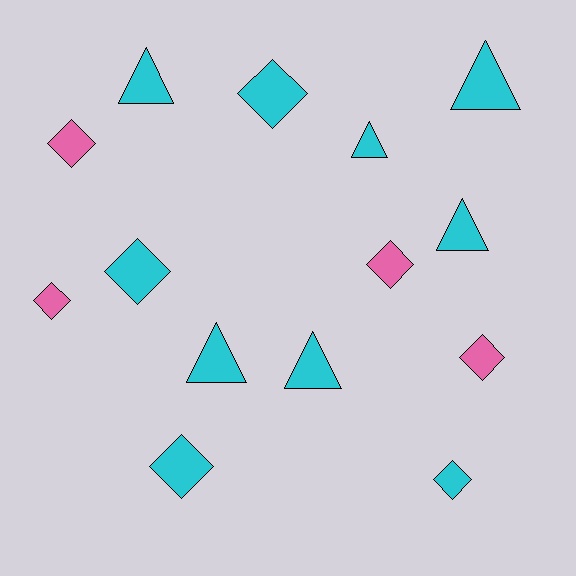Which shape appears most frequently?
Diamond, with 8 objects.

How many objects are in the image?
There are 14 objects.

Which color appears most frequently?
Cyan, with 10 objects.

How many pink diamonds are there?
There are 4 pink diamonds.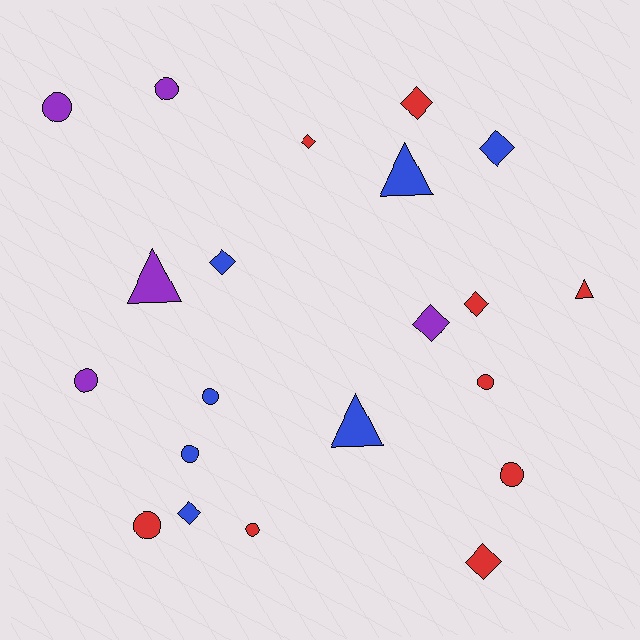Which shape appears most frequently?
Circle, with 9 objects.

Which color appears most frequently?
Red, with 9 objects.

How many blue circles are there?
There are 2 blue circles.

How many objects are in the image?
There are 21 objects.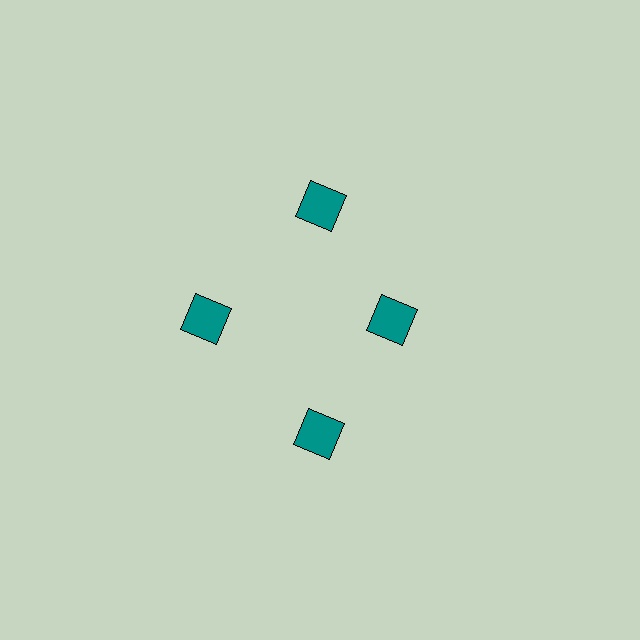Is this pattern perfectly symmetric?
No. The 4 teal squares are arranged in a ring, but one element near the 3 o'clock position is pulled inward toward the center, breaking the 4-fold rotational symmetry.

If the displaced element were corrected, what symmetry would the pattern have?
It would have 4-fold rotational symmetry — the pattern would map onto itself every 90 degrees.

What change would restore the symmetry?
The symmetry would be restored by moving it outward, back onto the ring so that all 4 squares sit at equal angles and equal distance from the center.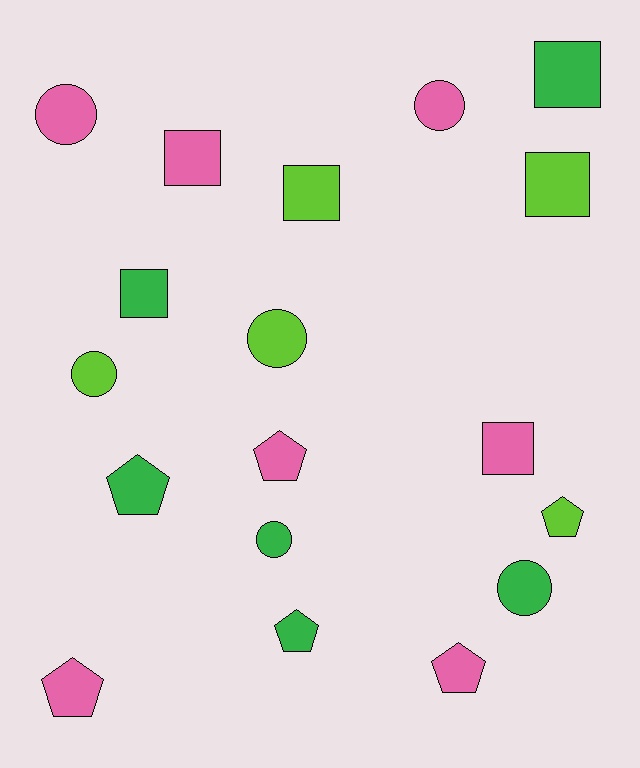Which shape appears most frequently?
Pentagon, with 6 objects.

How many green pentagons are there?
There are 2 green pentagons.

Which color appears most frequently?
Pink, with 7 objects.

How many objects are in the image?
There are 18 objects.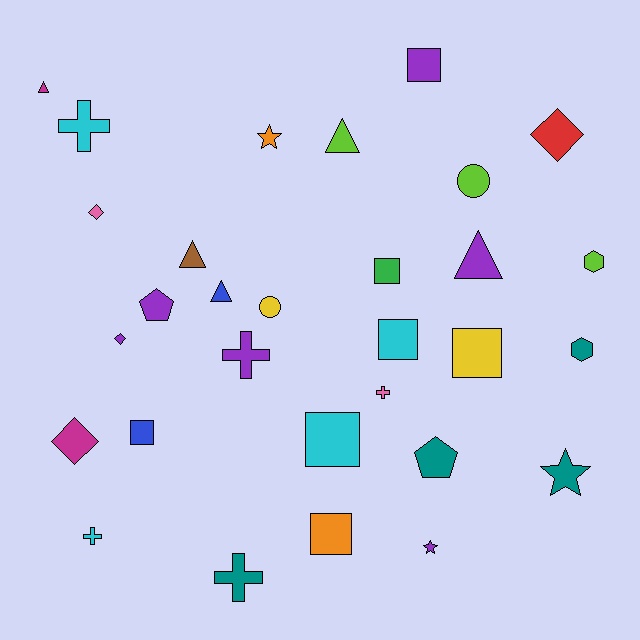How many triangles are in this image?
There are 5 triangles.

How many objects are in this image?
There are 30 objects.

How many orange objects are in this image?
There are 2 orange objects.